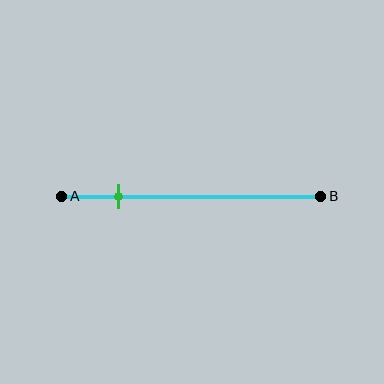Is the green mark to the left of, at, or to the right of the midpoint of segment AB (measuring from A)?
The green mark is to the left of the midpoint of segment AB.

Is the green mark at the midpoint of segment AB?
No, the mark is at about 20% from A, not at the 50% midpoint.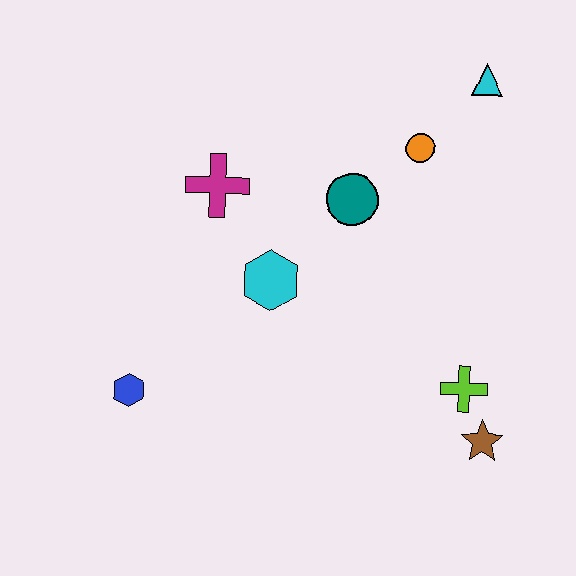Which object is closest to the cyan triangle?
The orange circle is closest to the cyan triangle.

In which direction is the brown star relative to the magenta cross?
The brown star is to the right of the magenta cross.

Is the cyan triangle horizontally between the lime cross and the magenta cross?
No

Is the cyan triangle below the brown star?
No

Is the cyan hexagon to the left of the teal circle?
Yes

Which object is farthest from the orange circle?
The blue hexagon is farthest from the orange circle.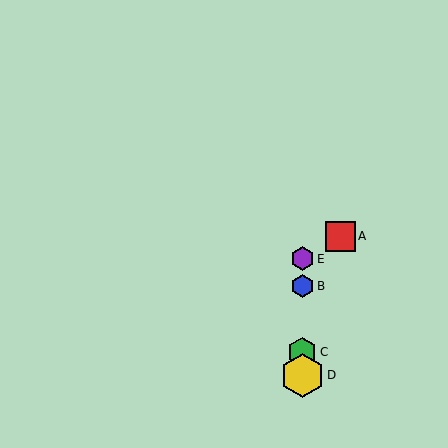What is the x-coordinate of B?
Object B is at x≈302.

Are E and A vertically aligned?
No, E is at x≈302 and A is at x≈340.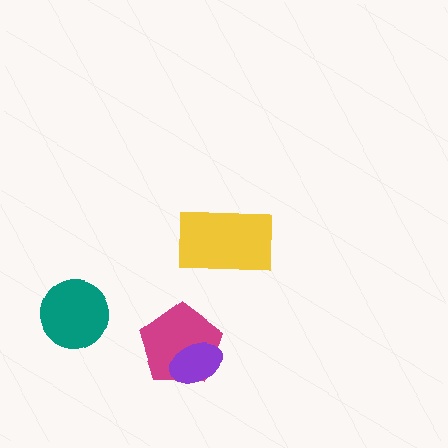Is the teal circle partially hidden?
No, no other shape covers it.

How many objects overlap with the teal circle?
0 objects overlap with the teal circle.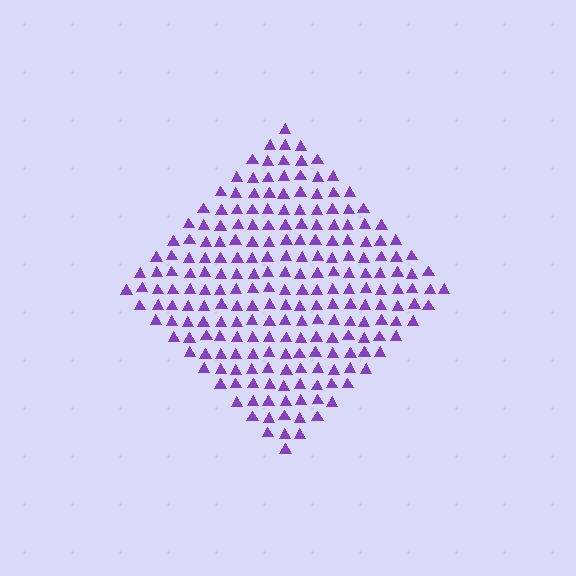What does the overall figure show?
The overall figure shows a diamond.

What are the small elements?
The small elements are triangles.